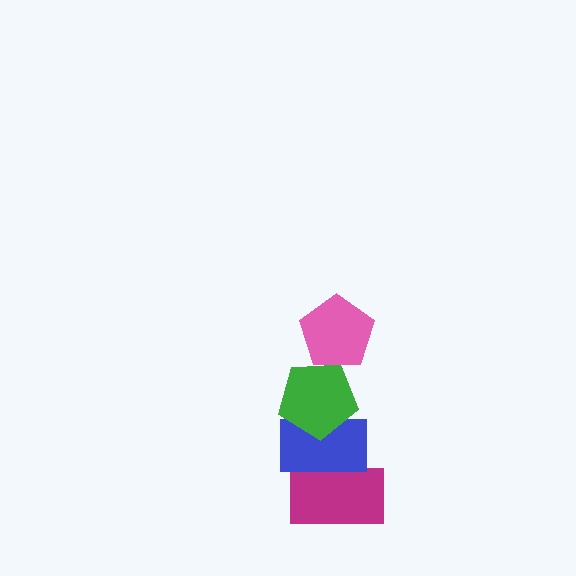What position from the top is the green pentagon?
The green pentagon is 2nd from the top.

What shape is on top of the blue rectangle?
The green pentagon is on top of the blue rectangle.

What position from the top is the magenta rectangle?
The magenta rectangle is 4th from the top.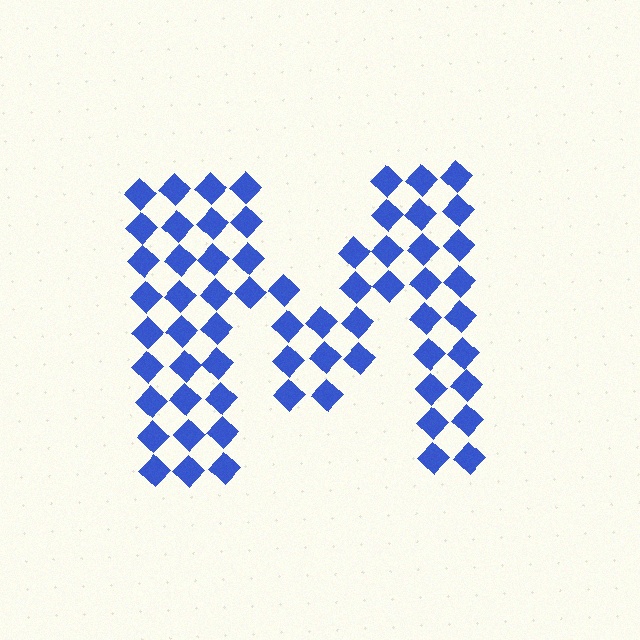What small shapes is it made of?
It is made of small diamonds.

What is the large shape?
The large shape is the letter M.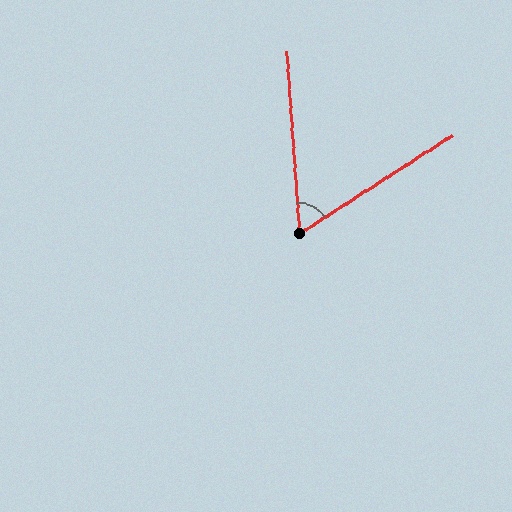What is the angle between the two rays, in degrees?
Approximately 61 degrees.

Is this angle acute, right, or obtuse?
It is acute.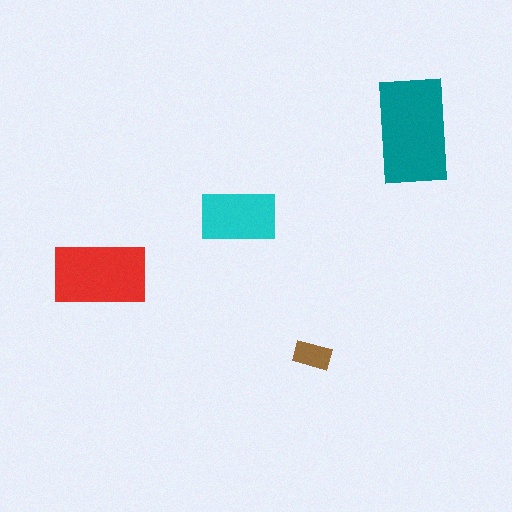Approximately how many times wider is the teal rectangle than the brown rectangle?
About 3 times wider.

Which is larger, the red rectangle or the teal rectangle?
The teal one.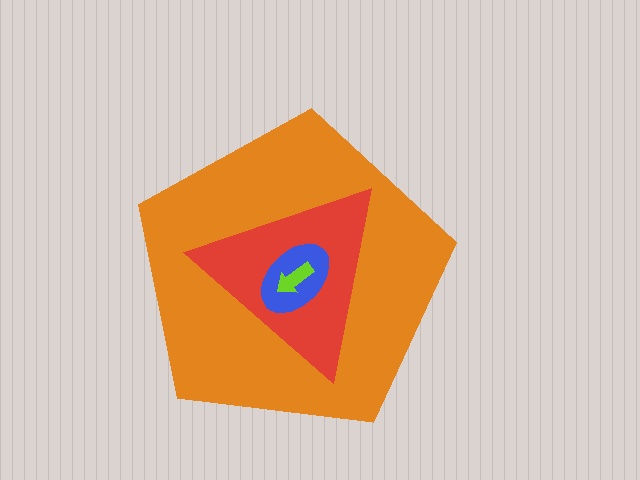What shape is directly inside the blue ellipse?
The lime arrow.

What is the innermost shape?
The lime arrow.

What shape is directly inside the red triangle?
The blue ellipse.